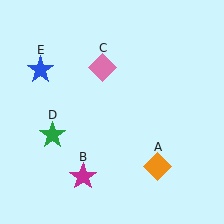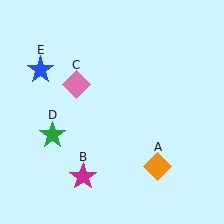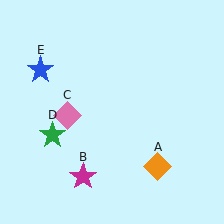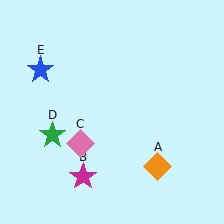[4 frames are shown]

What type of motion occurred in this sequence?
The pink diamond (object C) rotated counterclockwise around the center of the scene.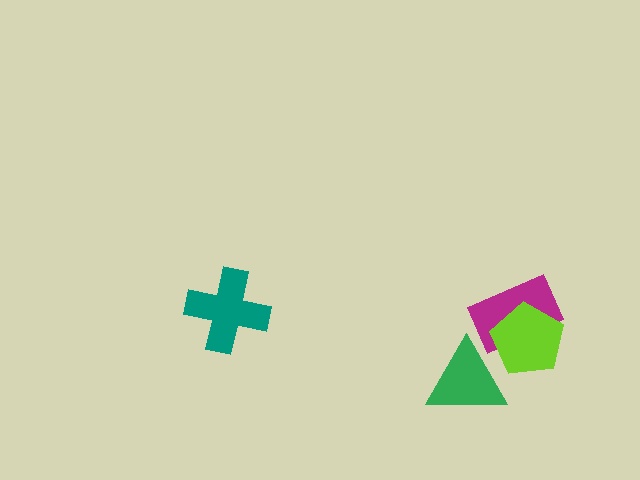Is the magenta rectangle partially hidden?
Yes, it is partially covered by another shape.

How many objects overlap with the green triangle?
1 object overlaps with the green triangle.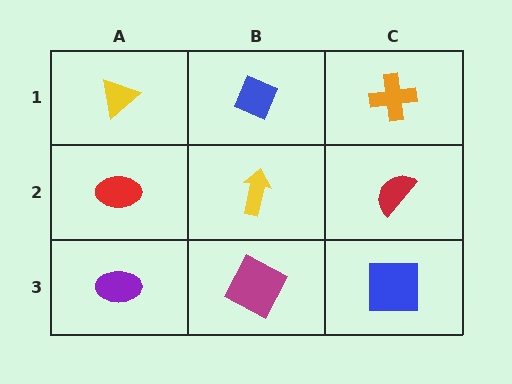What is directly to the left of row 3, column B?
A purple ellipse.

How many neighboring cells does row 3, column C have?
2.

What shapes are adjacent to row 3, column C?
A red semicircle (row 2, column C), a magenta square (row 3, column B).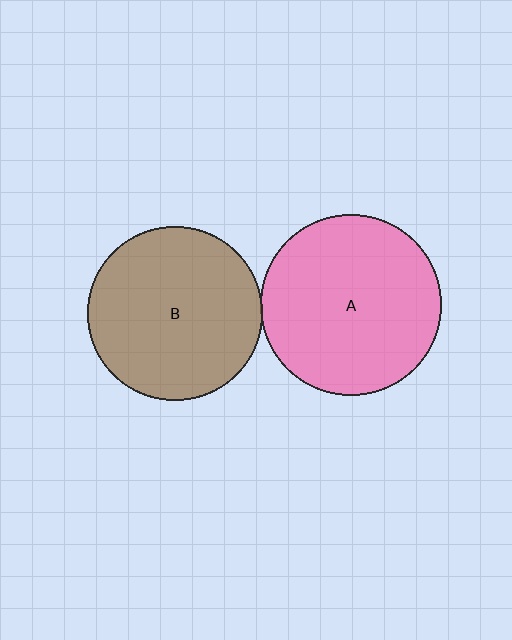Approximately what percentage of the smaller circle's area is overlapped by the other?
Approximately 5%.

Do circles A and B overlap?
Yes.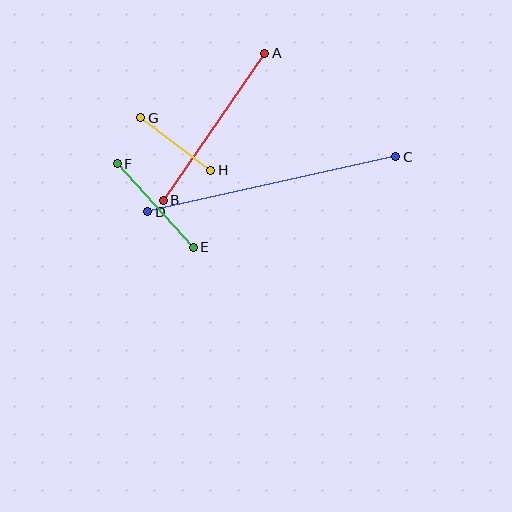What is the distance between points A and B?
The distance is approximately 179 pixels.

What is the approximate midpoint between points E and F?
The midpoint is at approximately (155, 206) pixels.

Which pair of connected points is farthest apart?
Points C and D are farthest apart.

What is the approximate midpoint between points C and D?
The midpoint is at approximately (272, 184) pixels.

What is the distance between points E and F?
The distance is approximately 113 pixels.